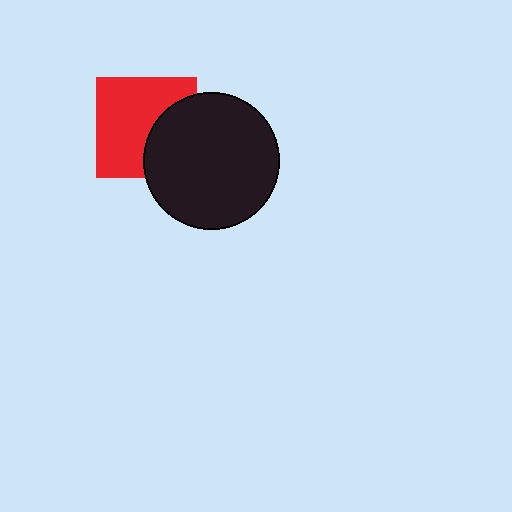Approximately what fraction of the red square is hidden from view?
Roughly 36% of the red square is hidden behind the black circle.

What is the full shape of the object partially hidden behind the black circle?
The partially hidden object is a red square.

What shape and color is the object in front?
The object in front is a black circle.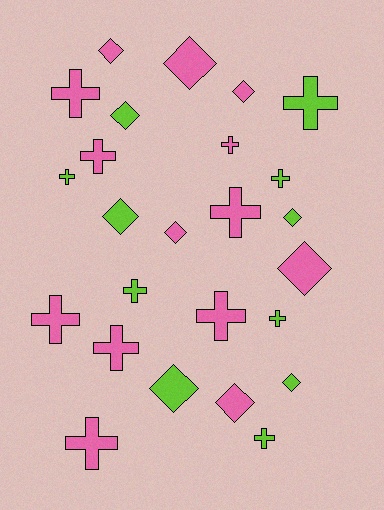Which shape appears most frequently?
Cross, with 14 objects.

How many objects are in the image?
There are 25 objects.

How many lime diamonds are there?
There are 5 lime diamonds.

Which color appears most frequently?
Pink, with 14 objects.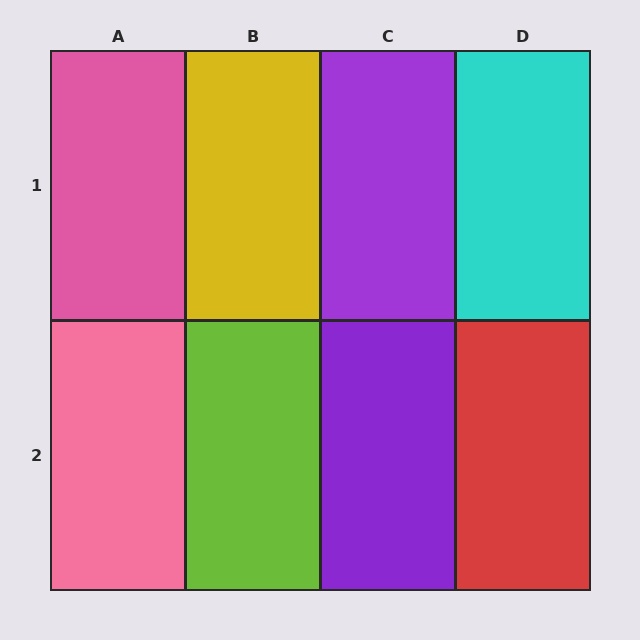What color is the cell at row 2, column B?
Lime.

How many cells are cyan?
1 cell is cyan.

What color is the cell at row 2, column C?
Purple.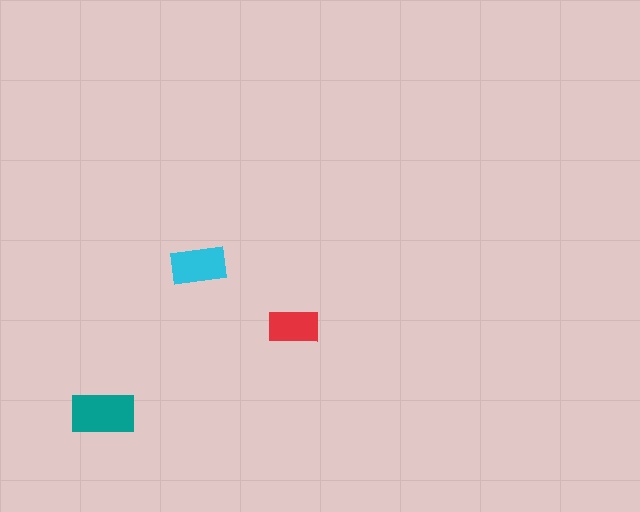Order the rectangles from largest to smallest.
the teal one, the cyan one, the red one.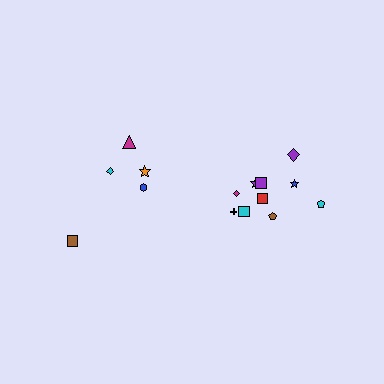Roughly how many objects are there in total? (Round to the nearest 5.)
Roughly 15 objects in total.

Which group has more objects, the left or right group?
The right group.